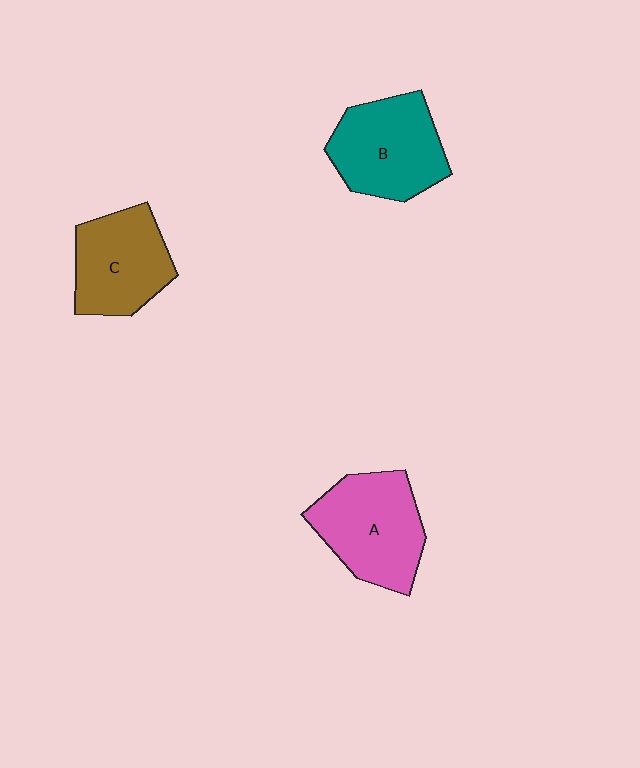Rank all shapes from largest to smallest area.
From largest to smallest: A (pink), B (teal), C (brown).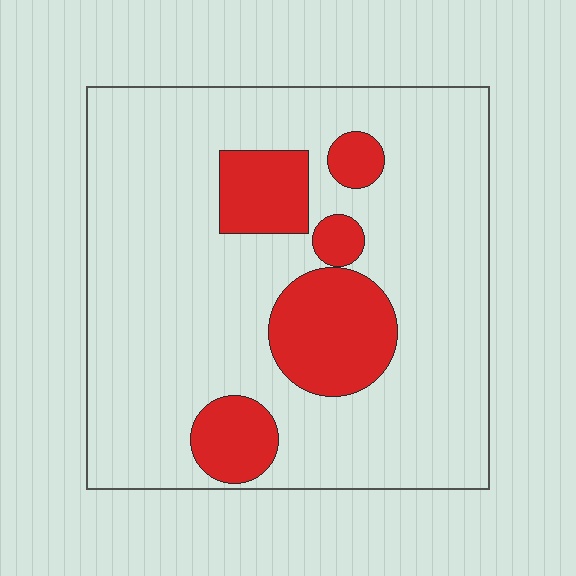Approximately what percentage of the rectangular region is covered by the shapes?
Approximately 20%.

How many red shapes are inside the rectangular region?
5.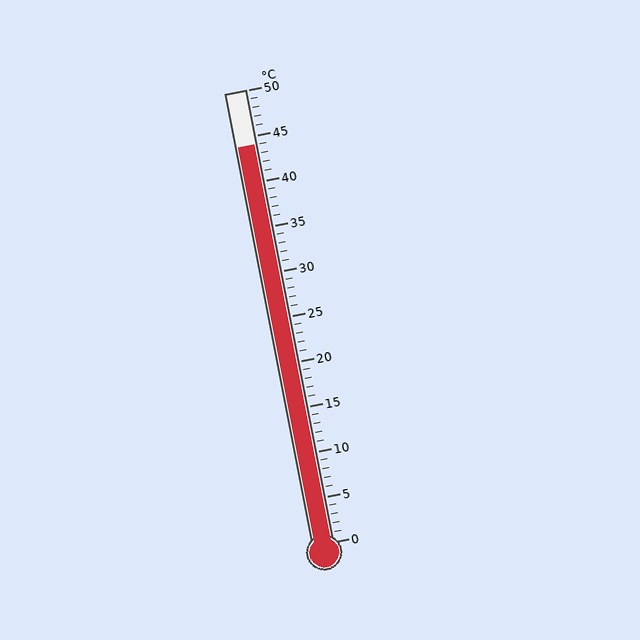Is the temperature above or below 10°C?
The temperature is above 10°C.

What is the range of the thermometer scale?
The thermometer scale ranges from 0°C to 50°C.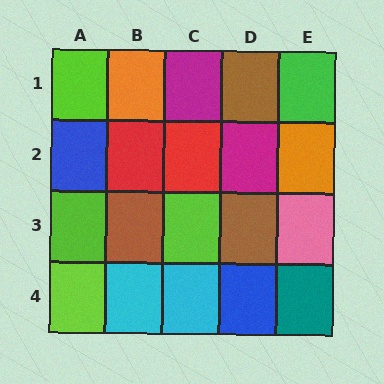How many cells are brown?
3 cells are brown.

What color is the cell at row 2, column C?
Red.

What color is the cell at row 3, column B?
Brown.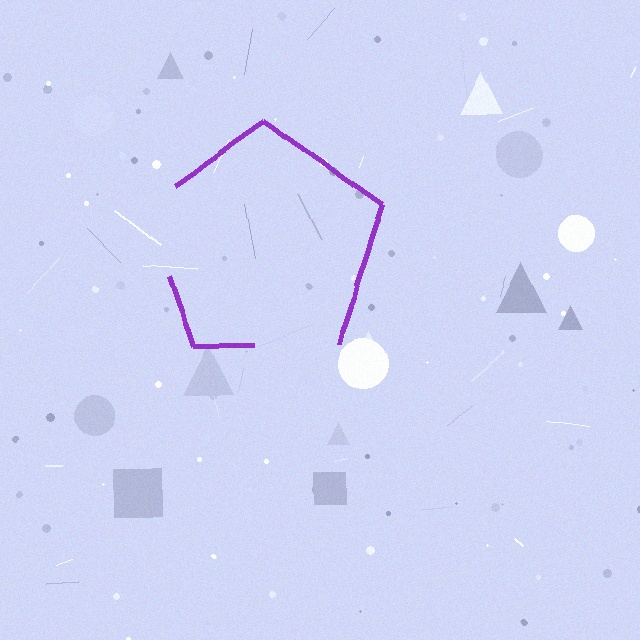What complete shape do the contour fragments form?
The contour fragments form a pentagon.